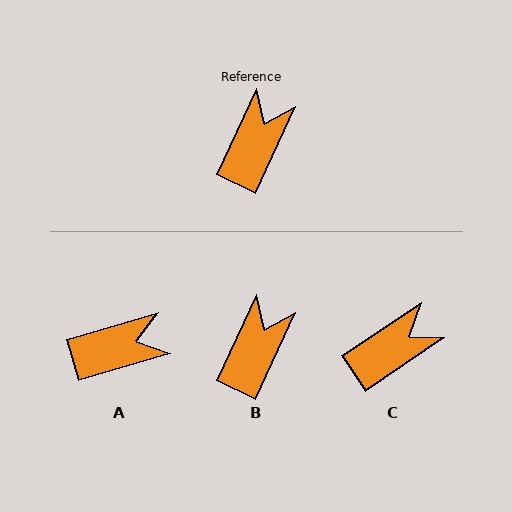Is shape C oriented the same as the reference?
No, it is off by about 31 degrees.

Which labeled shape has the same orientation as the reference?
B.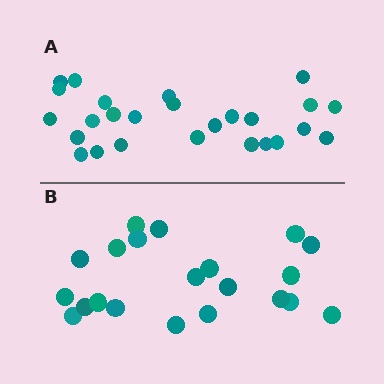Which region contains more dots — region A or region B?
Region A (the top region) has more dots.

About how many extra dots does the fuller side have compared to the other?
Region A has about 5 more dots than region B.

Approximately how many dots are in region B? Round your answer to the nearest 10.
About 20 dots. (The exact count is 21, which rounds to 20.)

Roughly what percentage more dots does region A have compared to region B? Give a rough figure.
About 25% more.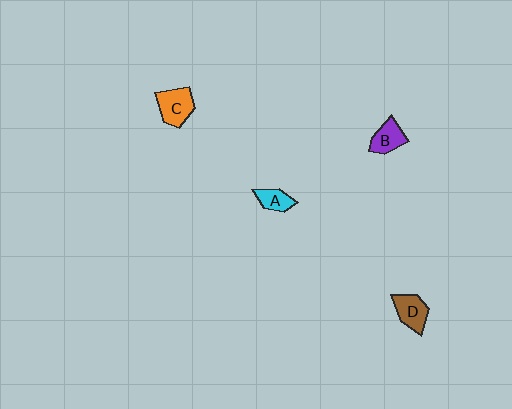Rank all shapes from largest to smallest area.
From largest to smallest: C (orange), D (brown), B (purple), A (cyan).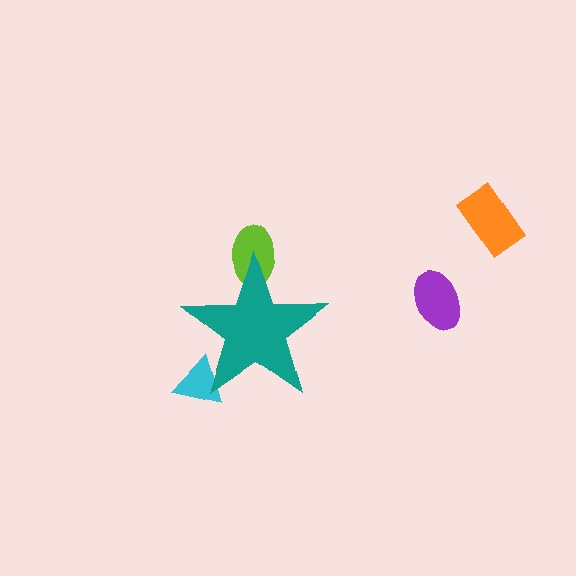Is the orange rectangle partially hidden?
No, the orange rectangle is fully visible.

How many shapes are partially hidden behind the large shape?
2 shapes are partially hidden.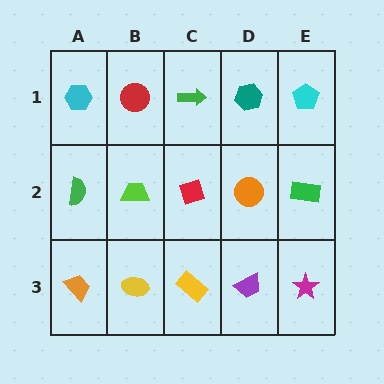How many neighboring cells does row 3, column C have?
3.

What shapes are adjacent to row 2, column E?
A cyan pentagon (row 1, column E), a magenta star (row 3, column E), an orange circle (row 2, column D).